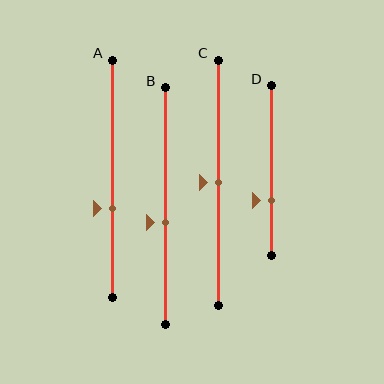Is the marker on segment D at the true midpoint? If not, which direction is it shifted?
No, the marker on segment D is shifted downward by about 18% of the segment length.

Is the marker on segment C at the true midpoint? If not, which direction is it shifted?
Yes, the marker on segment C is at the true midpoint.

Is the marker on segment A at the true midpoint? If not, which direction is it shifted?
No, the marker on segment A is shifted downward by about 12% of the segment length.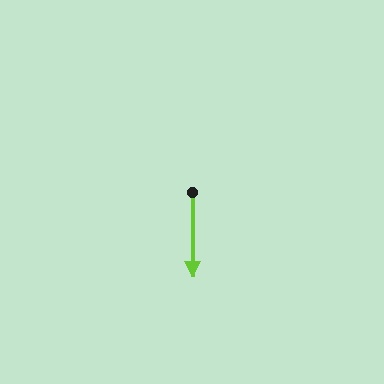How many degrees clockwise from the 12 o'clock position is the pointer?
Approximately 180 degrees.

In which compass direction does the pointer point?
South.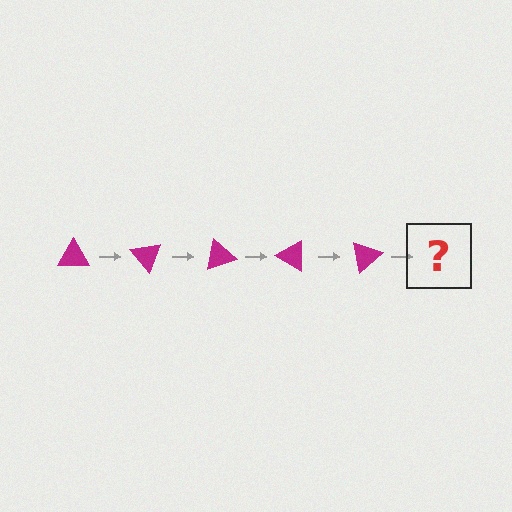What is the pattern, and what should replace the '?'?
The pattern is that the triangle rotates 50 degrees each step. The '?' should be a magenta triangle rotated 250 degrees.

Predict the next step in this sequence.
The next step is a magenta triangle rotated 250 degrees.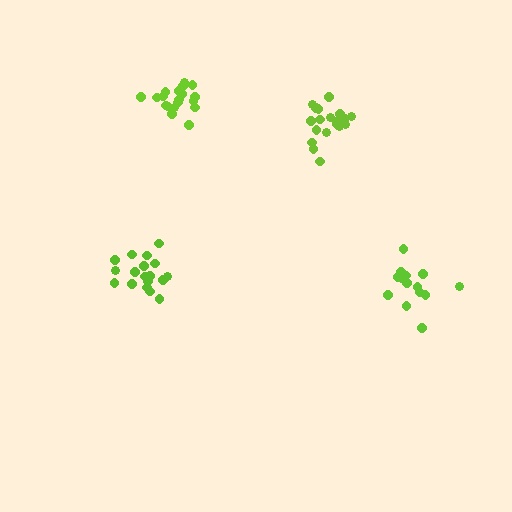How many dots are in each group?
Group 1: 15 dots, Group 2: 19 dots, Group 3: 18 dots, Group 4: 20 dots (72 total).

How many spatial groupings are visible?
There are 4 spatial groupings.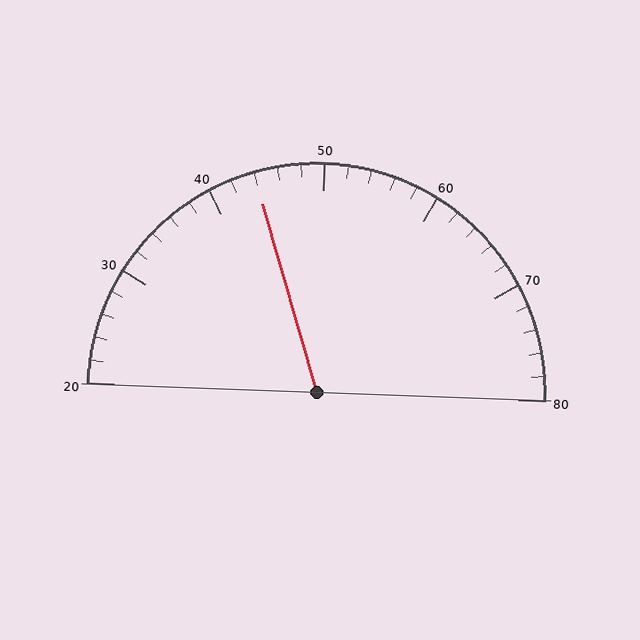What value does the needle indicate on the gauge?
The needle indicates approximately 44.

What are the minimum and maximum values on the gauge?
The gauge ranges from 20 to 80.